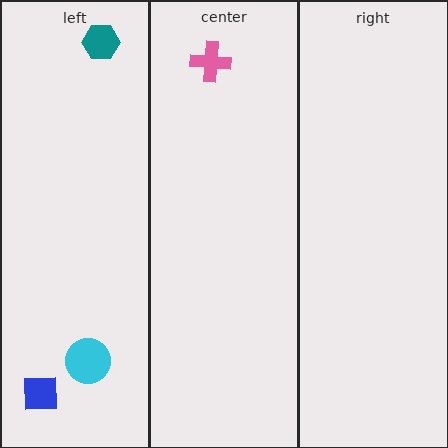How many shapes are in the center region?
1.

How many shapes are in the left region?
3.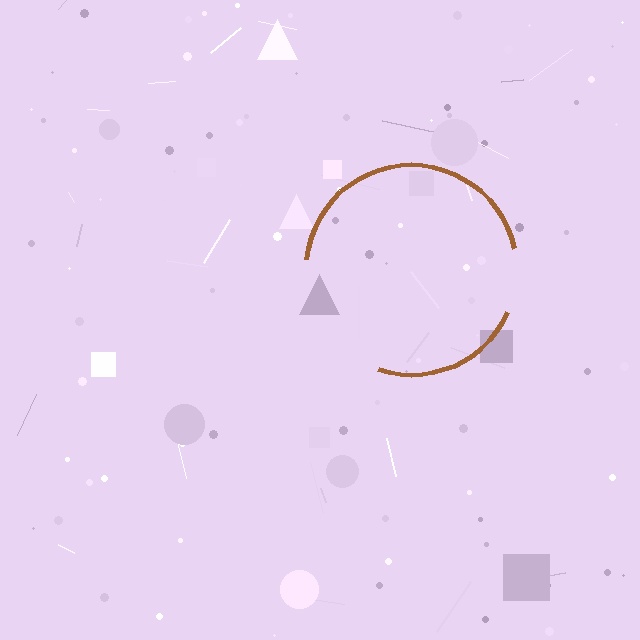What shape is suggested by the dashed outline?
The dashed outline suggests a circle.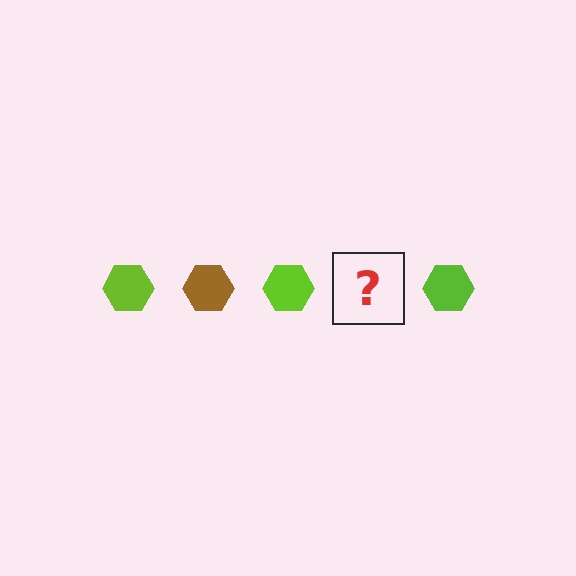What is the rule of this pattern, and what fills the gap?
The rule is that the pattern cycles through lime, brown hexagons. The gap should be filled with a brown hexagon.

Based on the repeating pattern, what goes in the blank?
The blank should be a brown hexagon.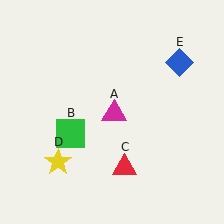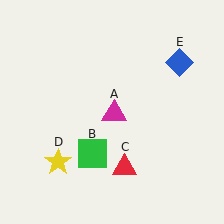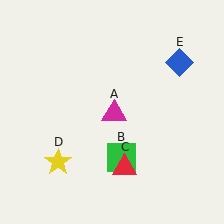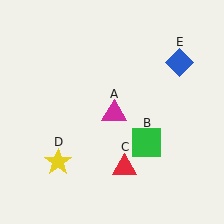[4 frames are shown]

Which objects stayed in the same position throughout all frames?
Magenta triangle (object A) and red triangle (object C) and yellow star (object D) and blue diamond (object E) remained stationary.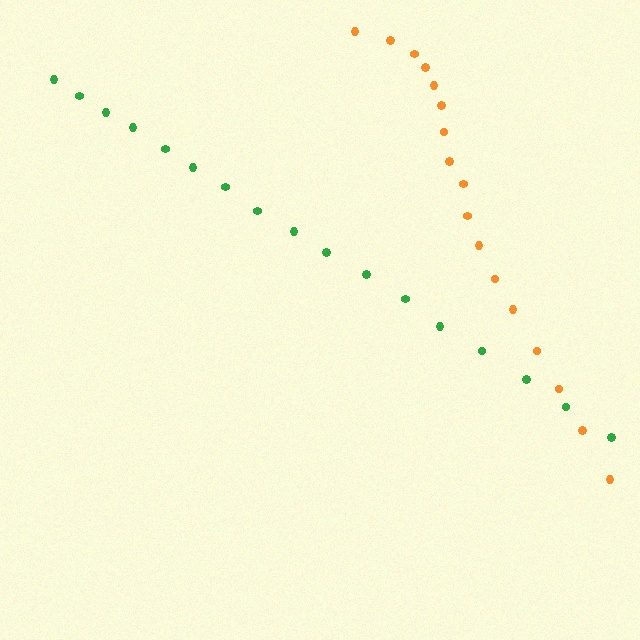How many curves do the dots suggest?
There are 2 distinct paths.